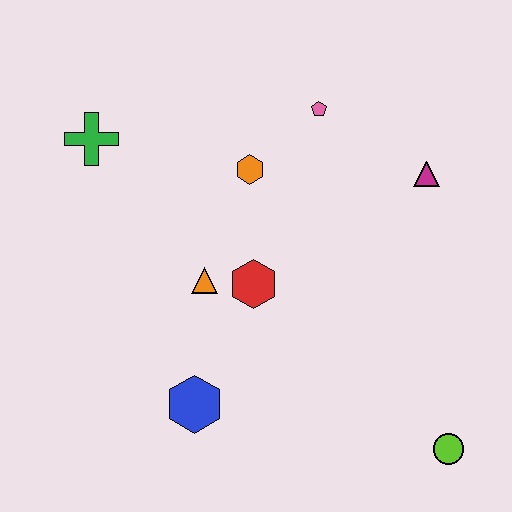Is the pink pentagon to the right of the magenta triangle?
No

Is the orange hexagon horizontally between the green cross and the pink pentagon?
Yes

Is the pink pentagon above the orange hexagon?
Yes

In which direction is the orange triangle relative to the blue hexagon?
The orange triangle is above the blue hexagon.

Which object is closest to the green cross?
The orange hexagon is closest to the green cross.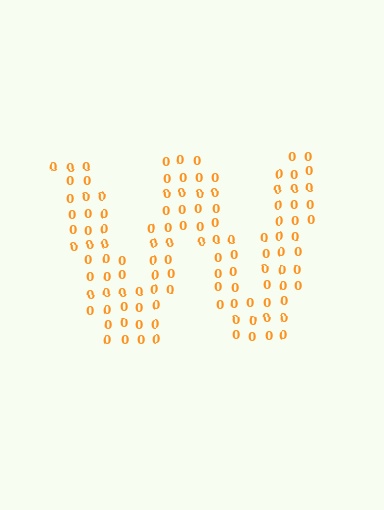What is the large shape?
The large shape is the letter W.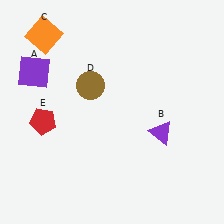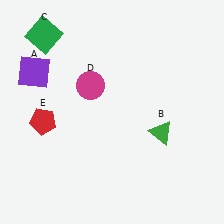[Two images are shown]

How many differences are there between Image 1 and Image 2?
There are 3 differences between the two images.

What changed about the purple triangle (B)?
In Image 1, B is purple. In Image 2, it changed to green.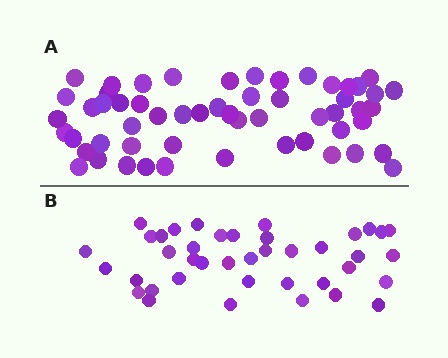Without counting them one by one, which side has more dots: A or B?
Region A (the top region) has more dots.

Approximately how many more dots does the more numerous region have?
Region A has approximately 15 more dots than region B.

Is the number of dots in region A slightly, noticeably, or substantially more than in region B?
Region A has noticeably more, but not dramatically so. The ratio is roughly 1.4 to 1.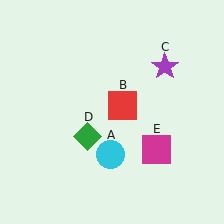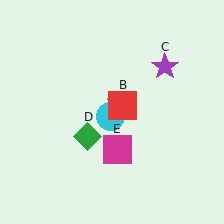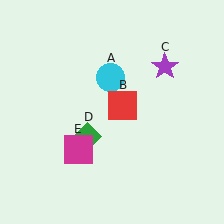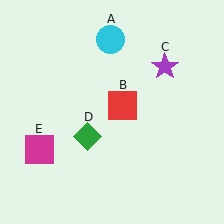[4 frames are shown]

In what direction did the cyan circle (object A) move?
The cyan circle (object A) moved up.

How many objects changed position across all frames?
2 objects changed position: cyan circle (object A), magenta square (object E).